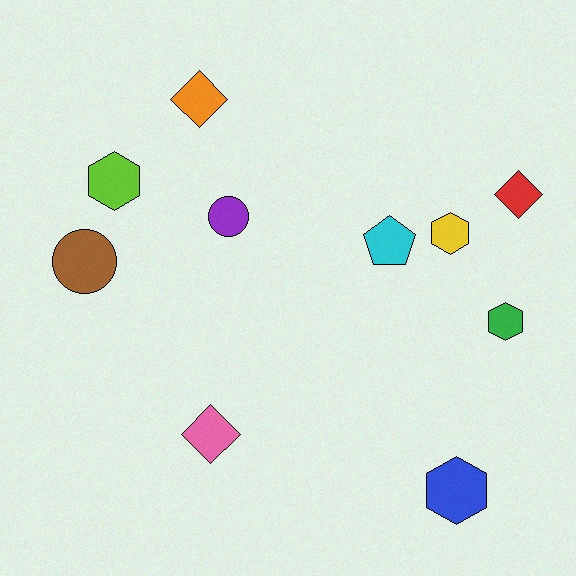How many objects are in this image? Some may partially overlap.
There are 10 objects.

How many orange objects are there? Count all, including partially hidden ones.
There is 1 orange object.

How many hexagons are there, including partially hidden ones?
There are 4 hexagons.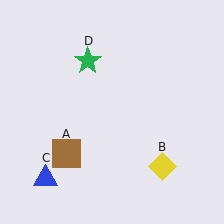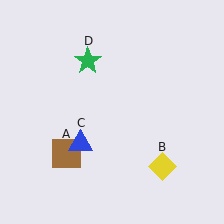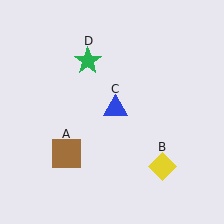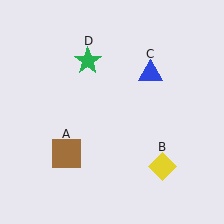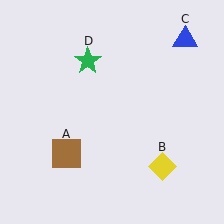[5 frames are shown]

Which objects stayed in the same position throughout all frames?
Brown square (object A) and yellow diamond (object B) and green star (object D) remained stationary.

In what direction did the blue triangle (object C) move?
The blue triangle (object C) moved up and to the right.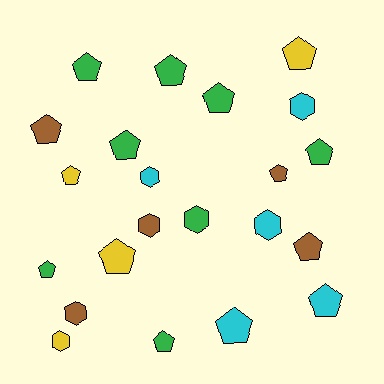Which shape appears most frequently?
Pentagon, with 15 objects.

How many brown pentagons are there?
There are 3 brown pentagons.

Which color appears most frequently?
Green, with 8 objects.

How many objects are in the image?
There are 22 objects.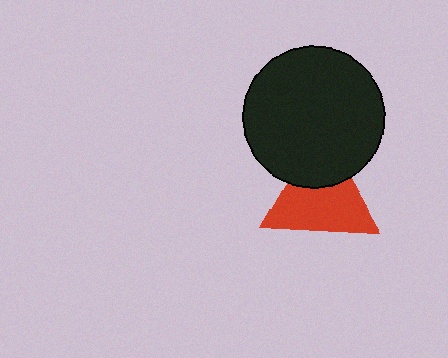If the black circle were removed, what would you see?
You would see the complete red triangle.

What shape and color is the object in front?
The object in front is a black circle.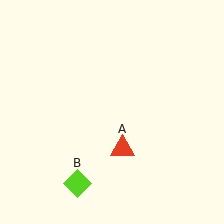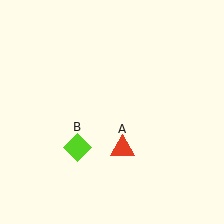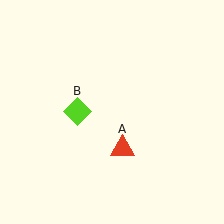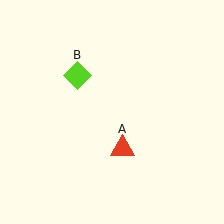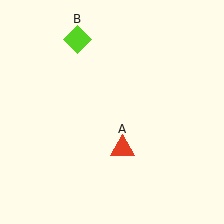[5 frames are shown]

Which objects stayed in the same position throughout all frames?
Red triangle (object A) remained stationary.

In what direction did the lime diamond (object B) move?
The lime diamond (object B) moved up.